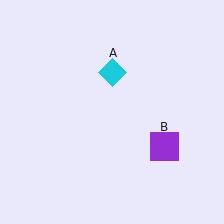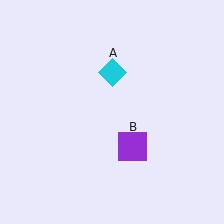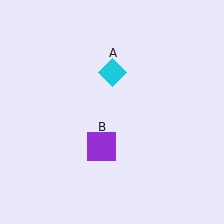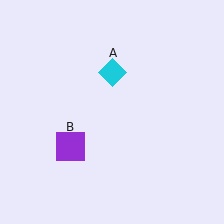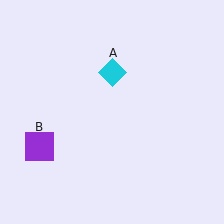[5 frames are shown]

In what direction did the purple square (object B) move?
The purple square (object B) moved left.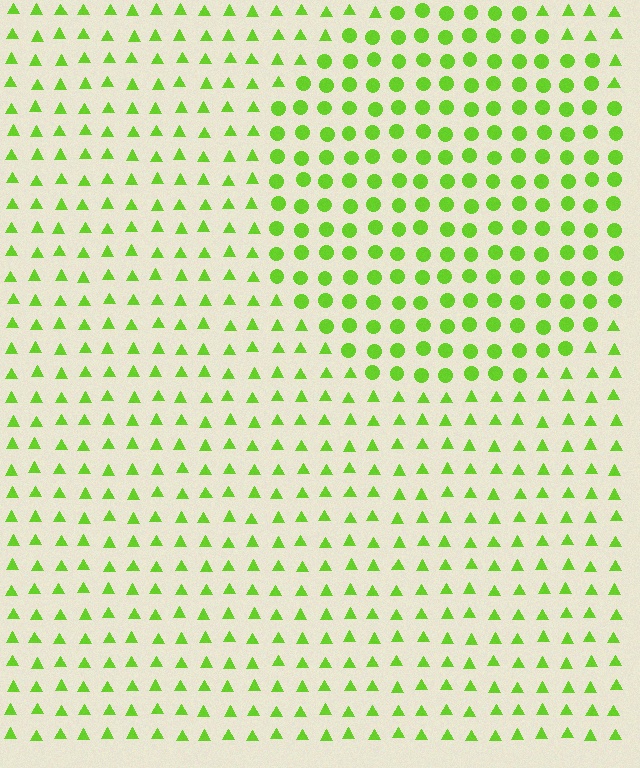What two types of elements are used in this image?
The image uses circles inside the circle region and triangles outside it.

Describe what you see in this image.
The image is filled with small lime elements arranged in a uniform grid. A circle-shaped region contains circles, while the surrounding area contains triangles. The boundary is defined purely by the change in element shape.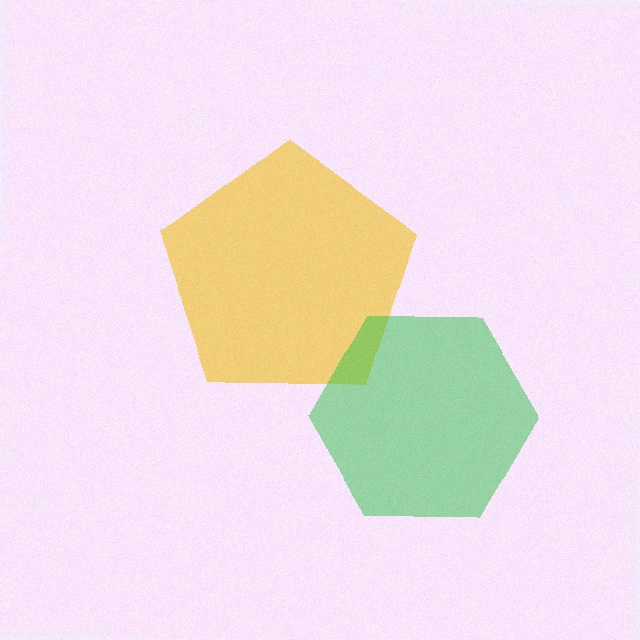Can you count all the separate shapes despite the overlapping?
Yes, there are 2 separate shapes.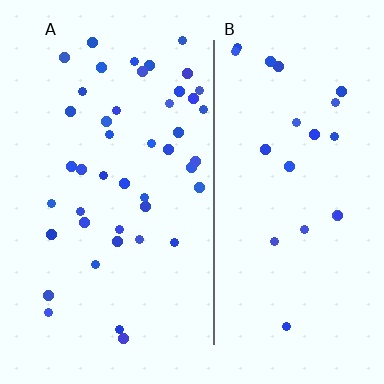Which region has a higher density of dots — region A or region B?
A (the left).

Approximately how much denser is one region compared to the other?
Approximately 2.0× — region A over region B.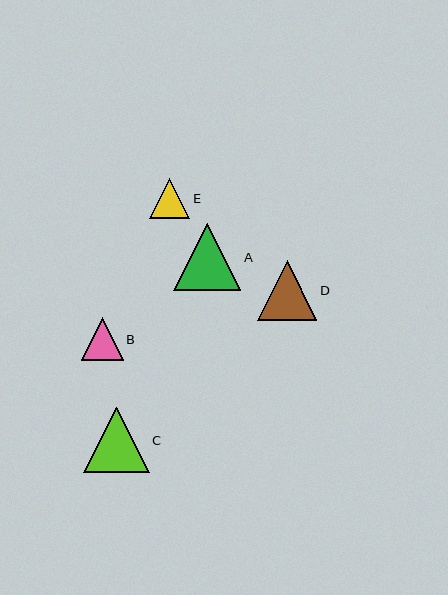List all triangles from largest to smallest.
From largest to smallest: A, C, D, B, E.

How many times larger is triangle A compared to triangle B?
Triangle A is approximately 1.6 times the size of triangle B.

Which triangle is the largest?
Triangle A is the largest with a size of approximately 67 pixels.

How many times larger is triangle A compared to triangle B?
Triangle A is approximately 1.6 times the size of triangle B.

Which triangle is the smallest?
Triangle E is the smallest with a size of approximately 40 pixels.